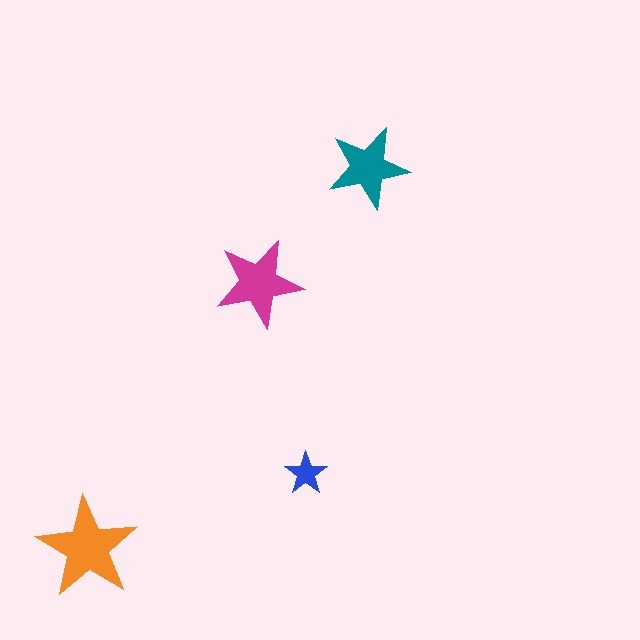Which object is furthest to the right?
The teal star is rightmost.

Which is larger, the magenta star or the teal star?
The magenta one.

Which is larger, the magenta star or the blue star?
The magenta one.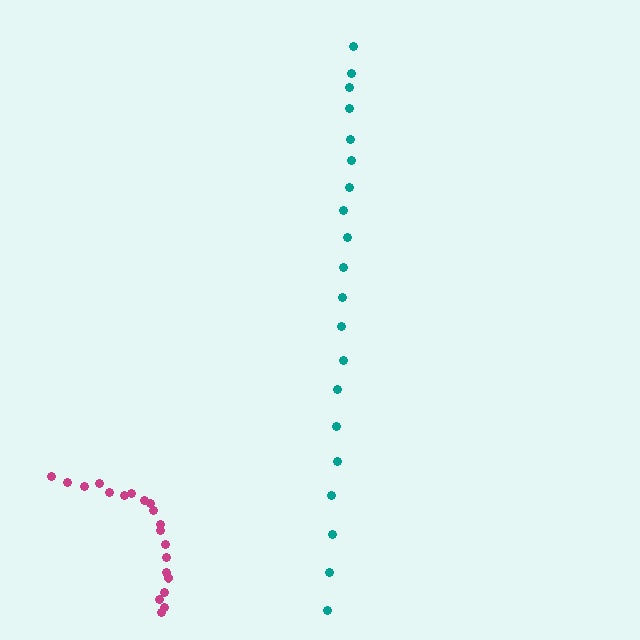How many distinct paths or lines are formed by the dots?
There are 2 distinct paths.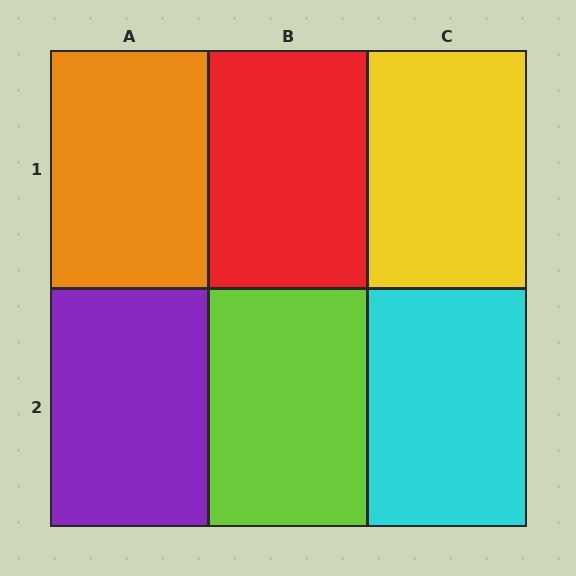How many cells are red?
1 cell is red.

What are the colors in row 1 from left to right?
Orange, red, yellow.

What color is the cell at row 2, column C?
Cyan.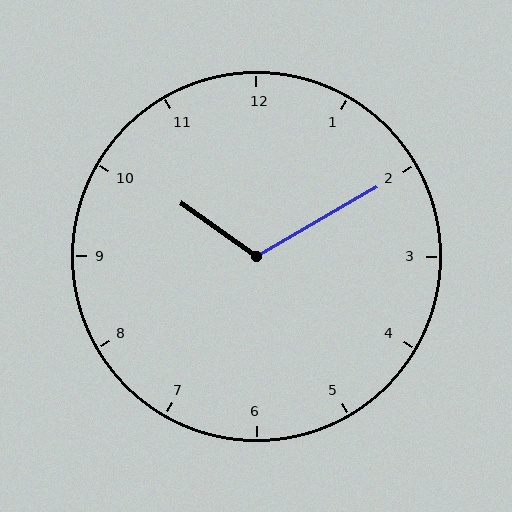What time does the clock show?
10:10.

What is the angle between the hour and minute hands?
Approximately 115 degrees.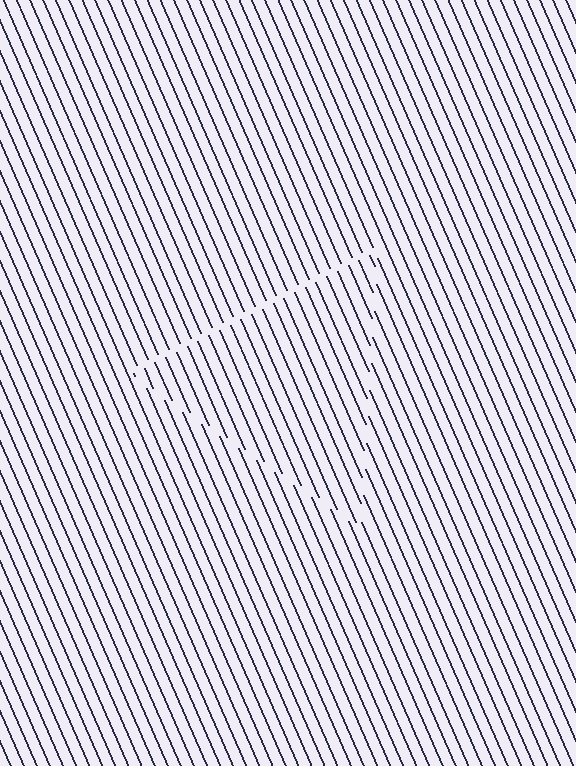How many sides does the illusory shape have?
3 sides — the line-ends trace a triangle.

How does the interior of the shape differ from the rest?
The interior of the shape contains the same grating, shifted by half a period — the contour is defined by the phase discontinuity where line-ends from the inner and outer gratings abut.